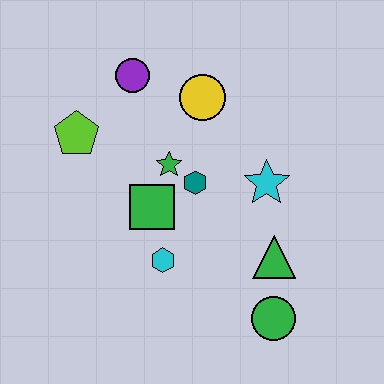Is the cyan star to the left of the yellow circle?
No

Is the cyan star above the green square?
Yes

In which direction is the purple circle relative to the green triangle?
The purple circle is above the green triangle.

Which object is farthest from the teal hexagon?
The green circle is farthest from the teal hexagon.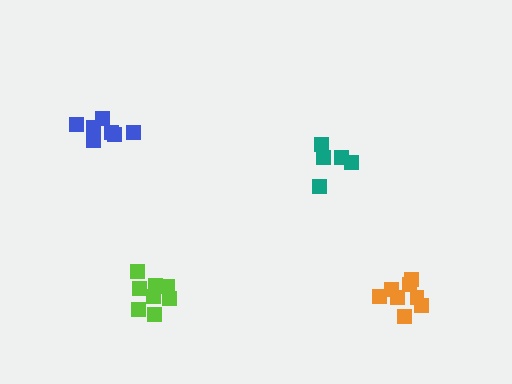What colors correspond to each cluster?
The clusters are colored: orange, lime, teal, blue.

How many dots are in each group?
Group 1: 8 dots, Group 2: 8 dots, Group 3: 5 dots, Group 4: 7 dots (28 total).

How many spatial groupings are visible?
There are 4 spatial groupings.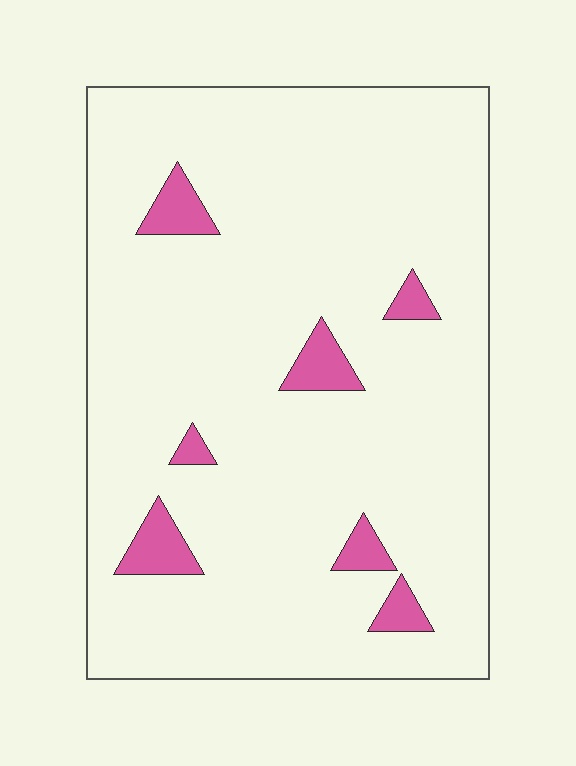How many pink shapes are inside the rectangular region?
7.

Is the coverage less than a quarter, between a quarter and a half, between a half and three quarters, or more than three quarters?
Less than a quarter.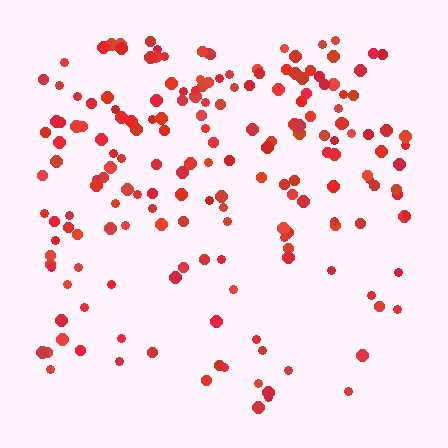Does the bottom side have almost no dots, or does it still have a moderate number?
Still a moderate number, just noticeably fewer than the top.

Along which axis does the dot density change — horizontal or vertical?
Vertical.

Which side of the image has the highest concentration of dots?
The top.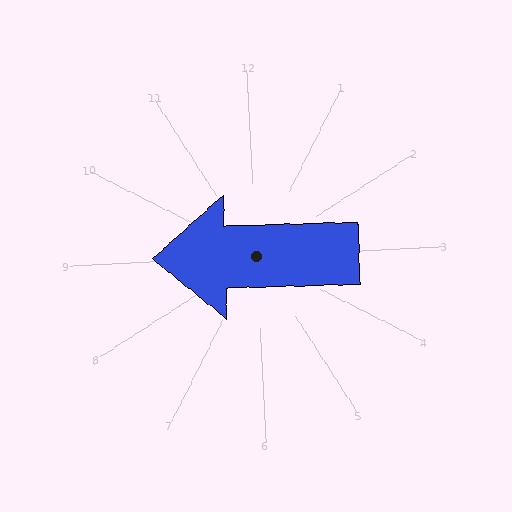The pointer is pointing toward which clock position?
Roughly 9 o'clock.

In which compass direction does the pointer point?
West.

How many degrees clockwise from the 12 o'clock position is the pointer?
Approximately 272 degrees.